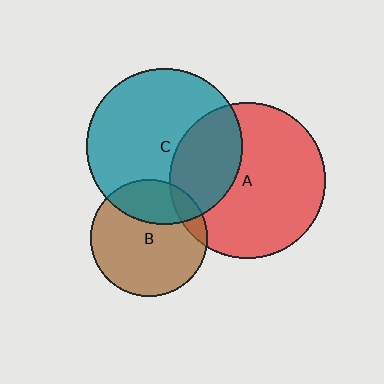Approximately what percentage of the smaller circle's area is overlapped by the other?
Approximately 25%.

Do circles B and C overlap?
Yes.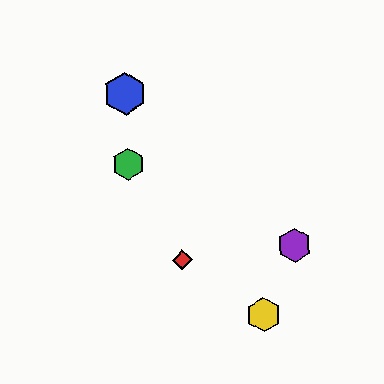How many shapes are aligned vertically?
2 shapes (the blue hexagon, the green hexagon) are aligned vertically.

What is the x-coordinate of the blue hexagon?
The blue hexagon is at x≈125.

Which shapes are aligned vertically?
The blue hexagon, the green hexagon are aligned vertically.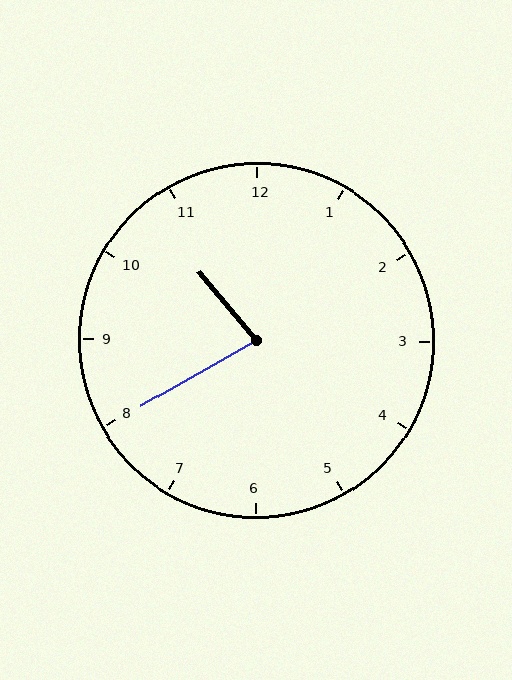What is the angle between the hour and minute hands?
Approximately 80 degrees.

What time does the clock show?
10:40.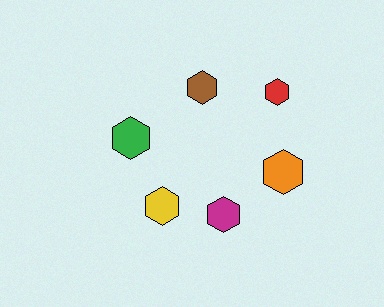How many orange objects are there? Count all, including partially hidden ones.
There is 1 orange object.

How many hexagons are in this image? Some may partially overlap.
There are 6 hexagons.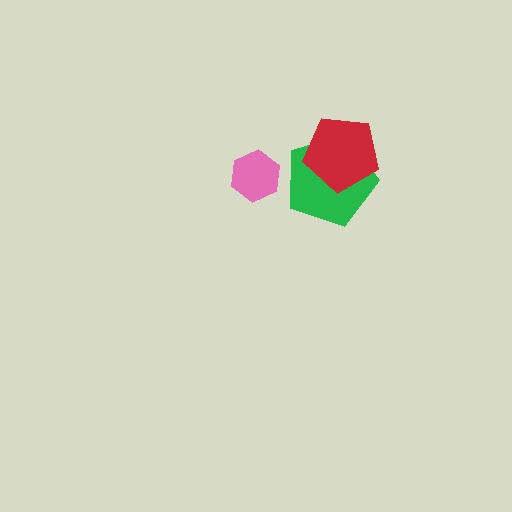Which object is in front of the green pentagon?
The red pentagon is in front of the green pentagon.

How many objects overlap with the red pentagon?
1 object overlaps with the red pentagon.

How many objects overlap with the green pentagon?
1 object overlaps with the green pentagon.